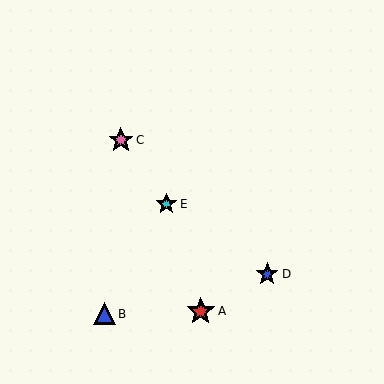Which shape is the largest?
The red star (labeled A) is the largest.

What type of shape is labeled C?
Shape C is a pink star.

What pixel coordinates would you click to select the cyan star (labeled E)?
Click at (166, 204) to select the cyan star E.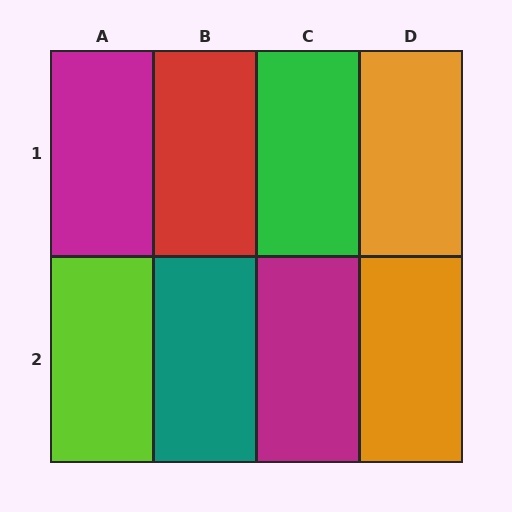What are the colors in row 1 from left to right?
Magenta, red, green, orange.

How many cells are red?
1 cell is red.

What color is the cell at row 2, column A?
Lime.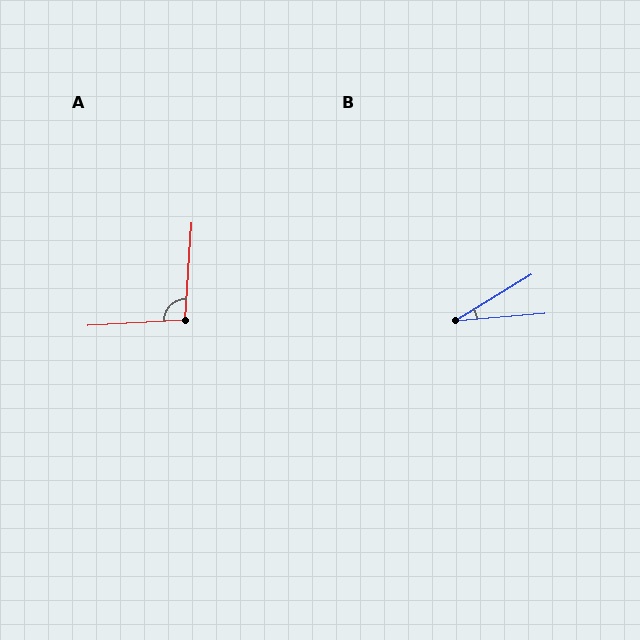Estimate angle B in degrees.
Approximately 26 degrees.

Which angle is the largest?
A, at approximately 97 degrees.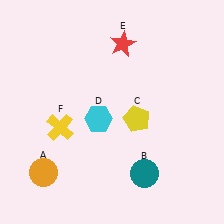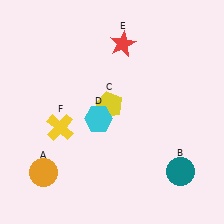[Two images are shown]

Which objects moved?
The objects that moved are: the teal circle (B), the yellow pentagon (C).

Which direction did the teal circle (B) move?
The teal circle (B) moved right.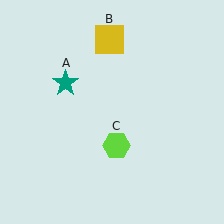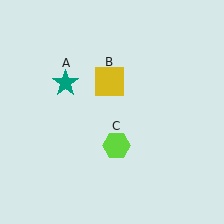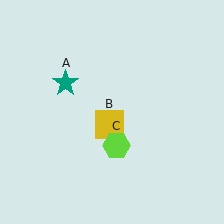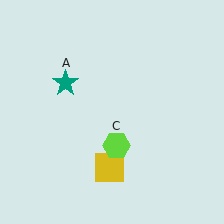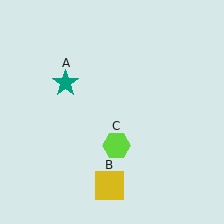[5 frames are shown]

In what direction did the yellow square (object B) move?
The yellow square (object B) moved down.